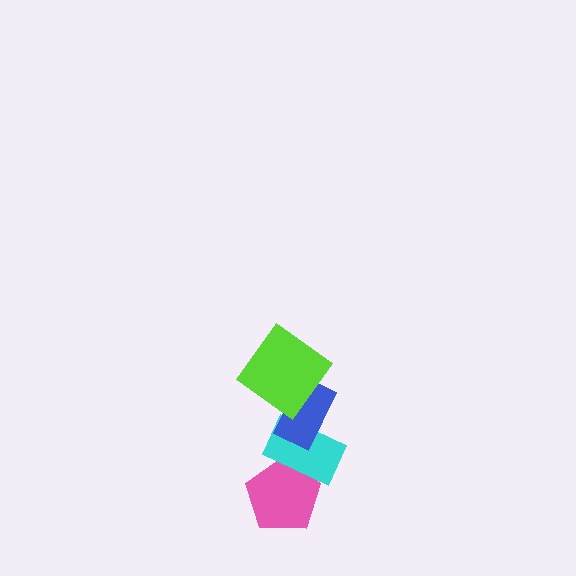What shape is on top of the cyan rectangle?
The blue rectangle is on top of the cyan rectangle.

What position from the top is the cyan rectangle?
The cyan rectangle is 3rd from the top.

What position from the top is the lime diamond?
The lime diamond is 1st from the top.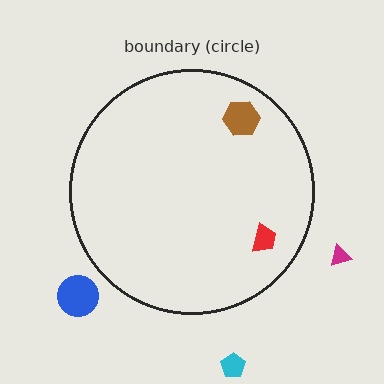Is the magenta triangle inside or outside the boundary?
Outside.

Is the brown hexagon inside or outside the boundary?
Inside.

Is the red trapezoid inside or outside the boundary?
Inside.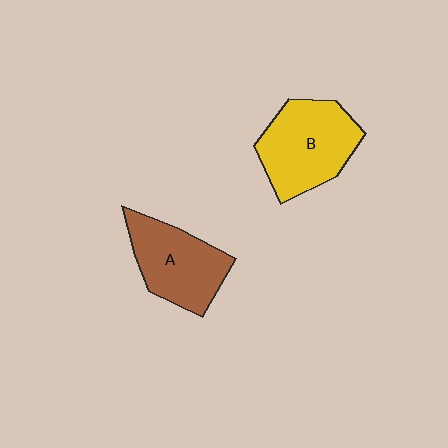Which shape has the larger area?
Shape B (yellow).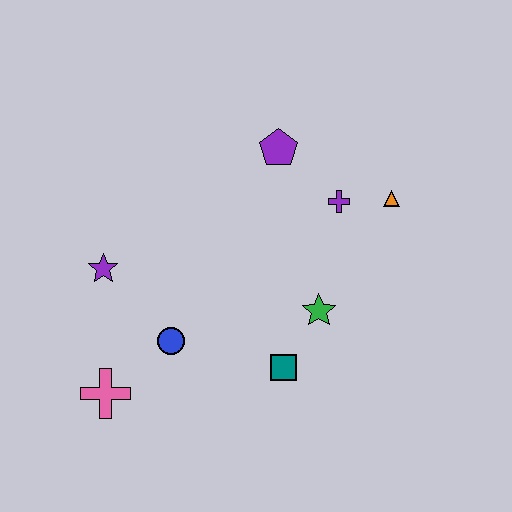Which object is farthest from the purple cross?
The pink cross is farthest from the purple cross.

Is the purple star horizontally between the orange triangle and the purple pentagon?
No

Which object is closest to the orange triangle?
The purple cross is closest to the orange triangle.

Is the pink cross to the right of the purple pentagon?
No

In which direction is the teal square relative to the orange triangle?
The teal square is below the orange triangle.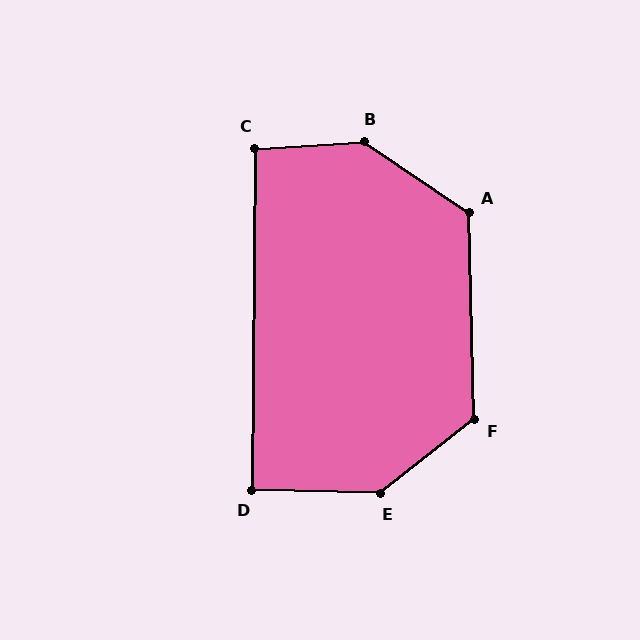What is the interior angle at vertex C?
Approximately 94 degrees (approximately right).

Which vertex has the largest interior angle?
B, at approximately 142 degrees.